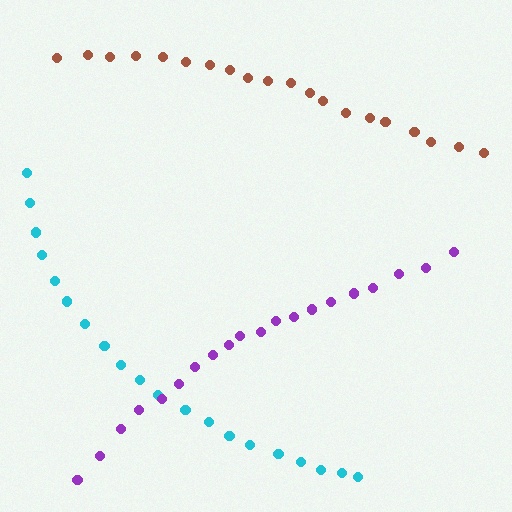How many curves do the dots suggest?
There are 3 distinct paths.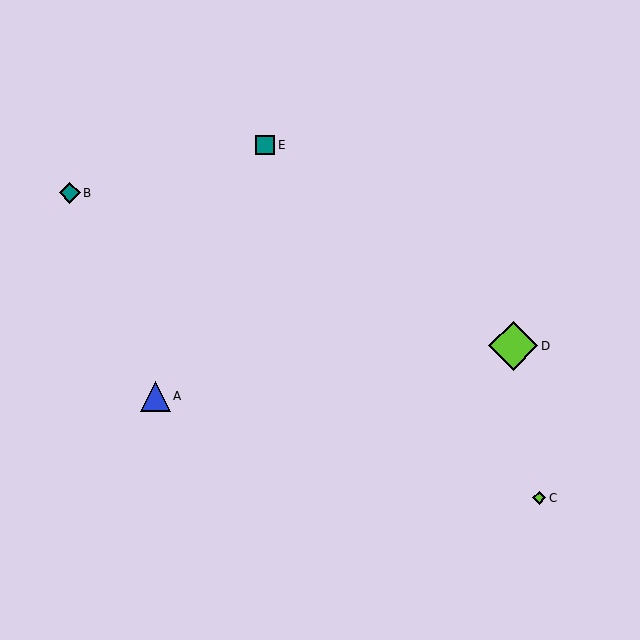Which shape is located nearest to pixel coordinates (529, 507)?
The lime diamond (labeled C) at (539, 498) is nearest to that location.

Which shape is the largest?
The lime diamond (labeled D) is the largest.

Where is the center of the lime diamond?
The center of the lime diamond is at (539, 498).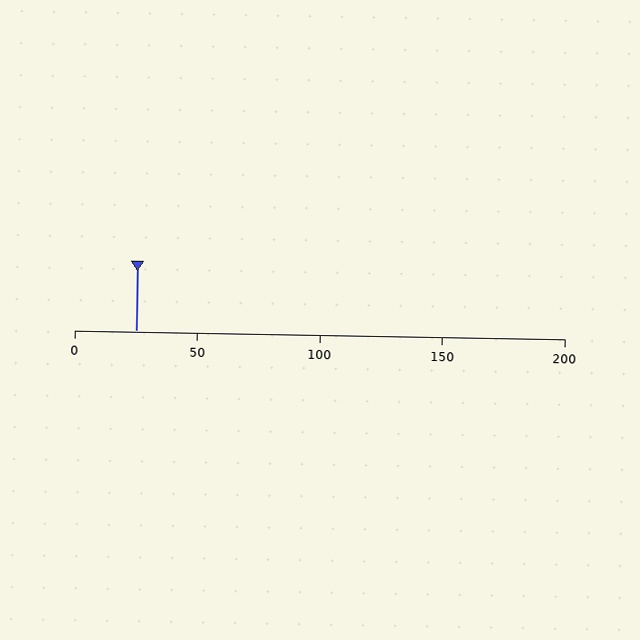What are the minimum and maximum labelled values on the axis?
The axis runs from 0 to 200.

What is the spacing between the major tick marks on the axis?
The major ticks are spaced 50 apart.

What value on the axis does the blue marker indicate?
The marker indicates approximately 25.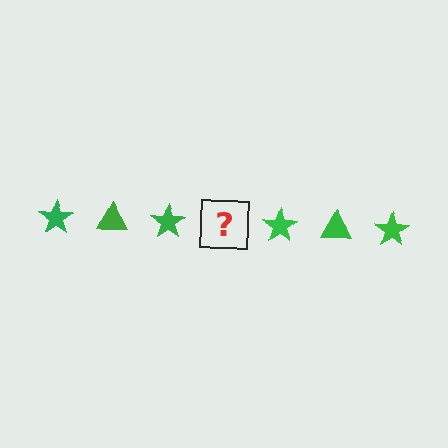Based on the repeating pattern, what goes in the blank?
The blank should be a green triangle.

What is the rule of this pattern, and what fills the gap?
The rule is that the pattern cycles through star, triangle shapes in green. The gap should be filled with a green triangle.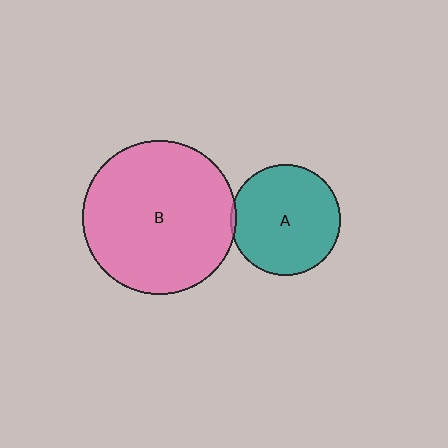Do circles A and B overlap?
Yes.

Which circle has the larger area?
Circle B (pink).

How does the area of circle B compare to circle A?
Approximately 1.9 times.